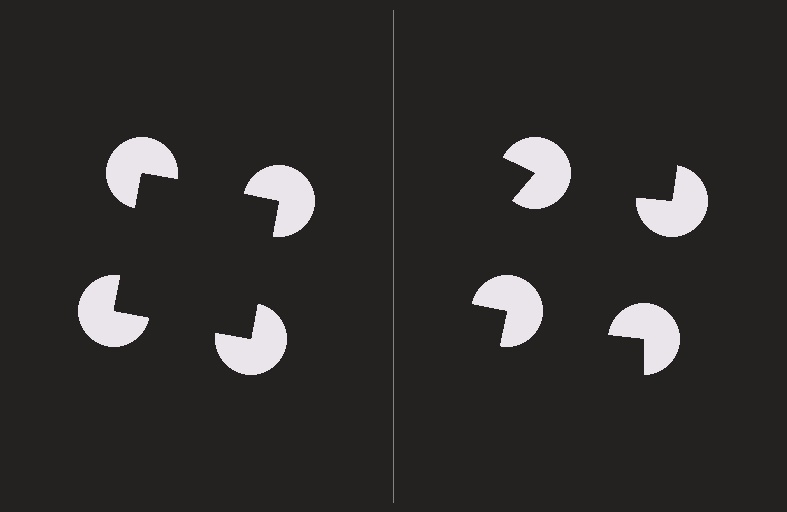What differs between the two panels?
The pac-man discs are positioned identically on both sides; only the wedge orientations differ. On the left they align to a square; on the right they are misaligned.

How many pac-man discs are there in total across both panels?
8 — 4 on each side.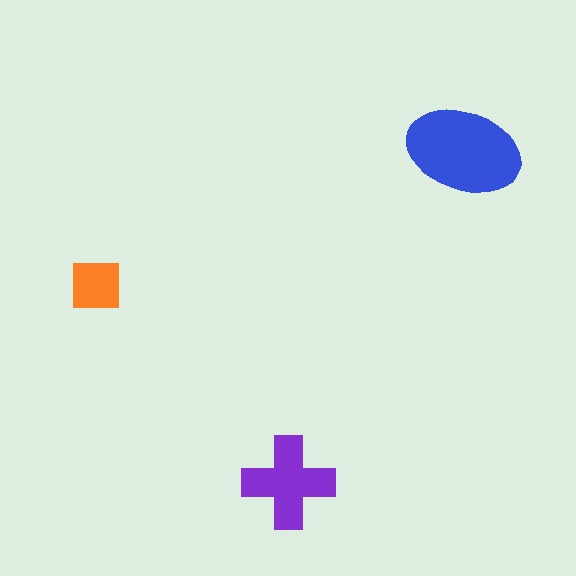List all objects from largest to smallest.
The blue ellipse, the purple cross, the orange square.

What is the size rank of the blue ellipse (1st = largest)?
1st.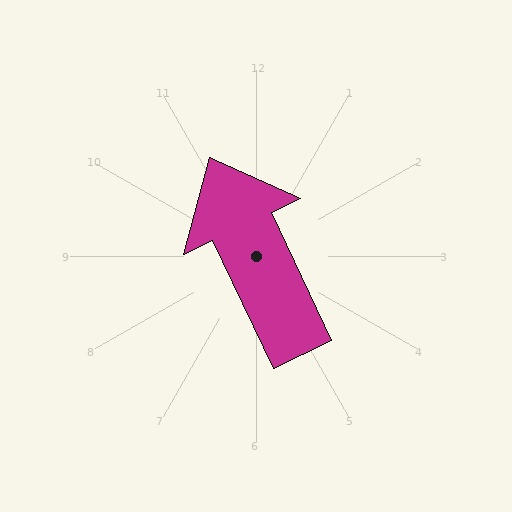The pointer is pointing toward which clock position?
Roughly 11 o'clock.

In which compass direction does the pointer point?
Northwest.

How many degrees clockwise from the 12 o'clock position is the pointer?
Approximately 335 degrees.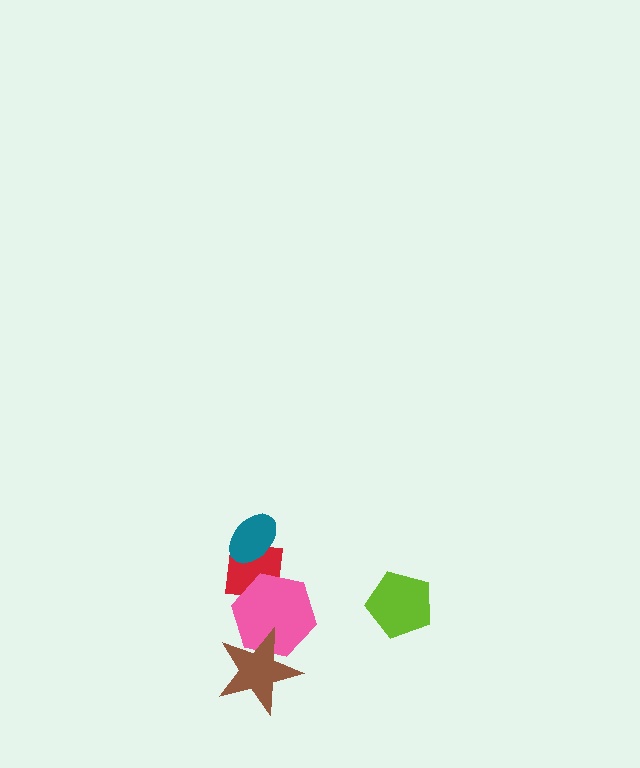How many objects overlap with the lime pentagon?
0 objects overlap with the lime pentagon.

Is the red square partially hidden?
Yes, it is partially covered by another shape.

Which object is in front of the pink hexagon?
The brown star is in front of the pink hexagon.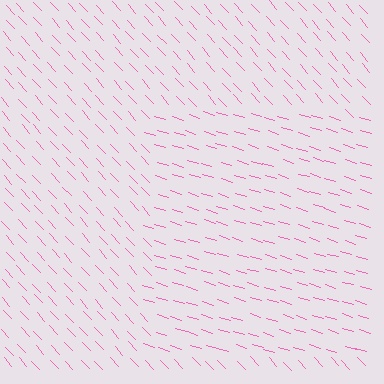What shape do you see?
I see a rectangle.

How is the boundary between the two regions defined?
The boundary is defined purely by a change in line orientation (approximately 30 degrees difference). All lines are the same color and thickness.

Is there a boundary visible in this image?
Yes, there is a texture boundary formed by a change in line orientation.